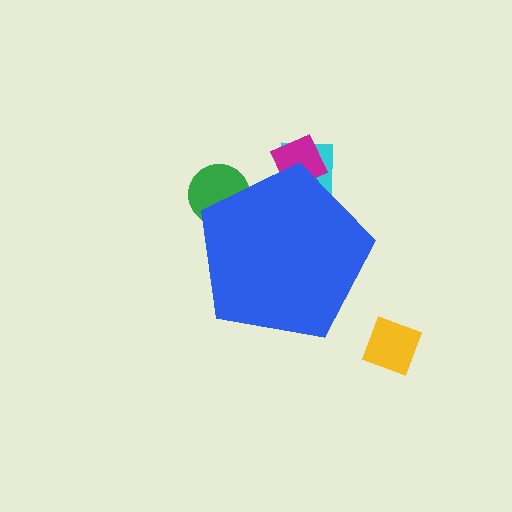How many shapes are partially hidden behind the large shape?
3 shapes are partially hidden.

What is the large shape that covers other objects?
A blue pentagon.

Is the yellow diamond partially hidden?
No, the yellow diamond is fully visible.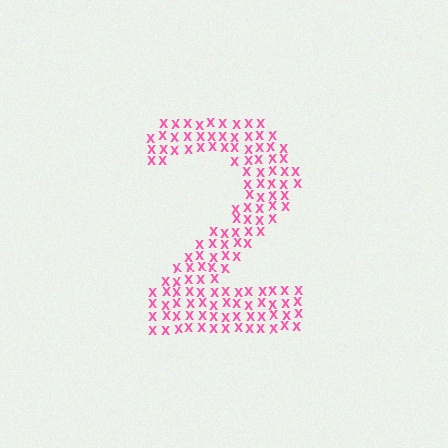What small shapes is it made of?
It is made of small letter X's.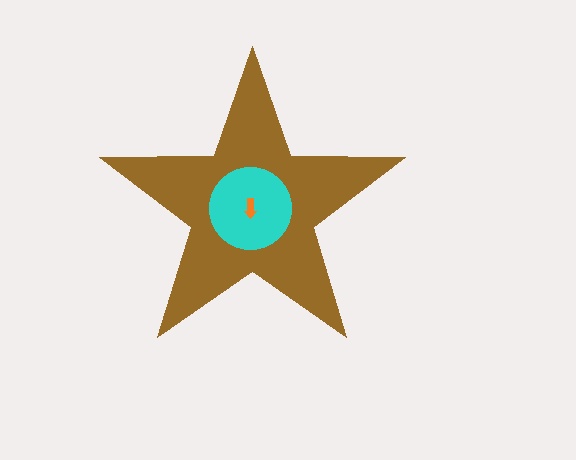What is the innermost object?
The orange arrow.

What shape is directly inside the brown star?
The cyan circle.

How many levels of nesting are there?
3.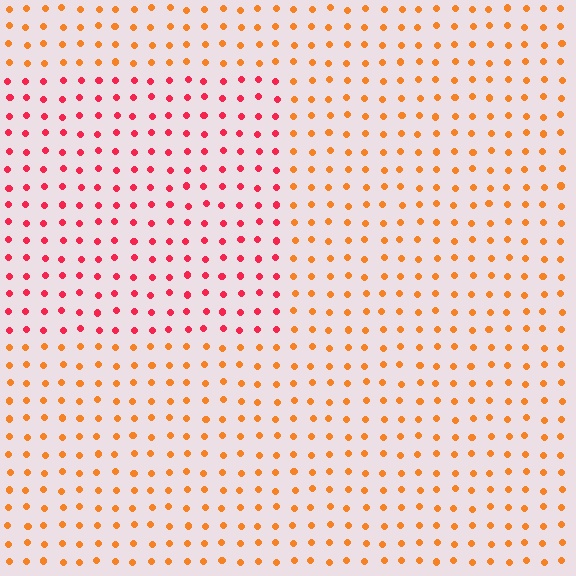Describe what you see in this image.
The image is filled with small orange elements in a uniform arrangement. A rectangle-shaped region is visible where the elements are tinted to a slightly different hue, forming a subtle color boundary.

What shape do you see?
I see a rectangle.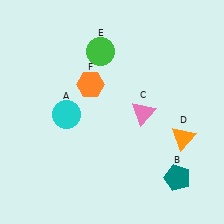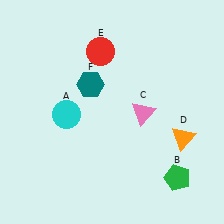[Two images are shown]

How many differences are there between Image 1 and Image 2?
There are 3 differences between the two images.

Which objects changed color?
B changed from teal to green. E changed from green to red. F changed from orange to teal.